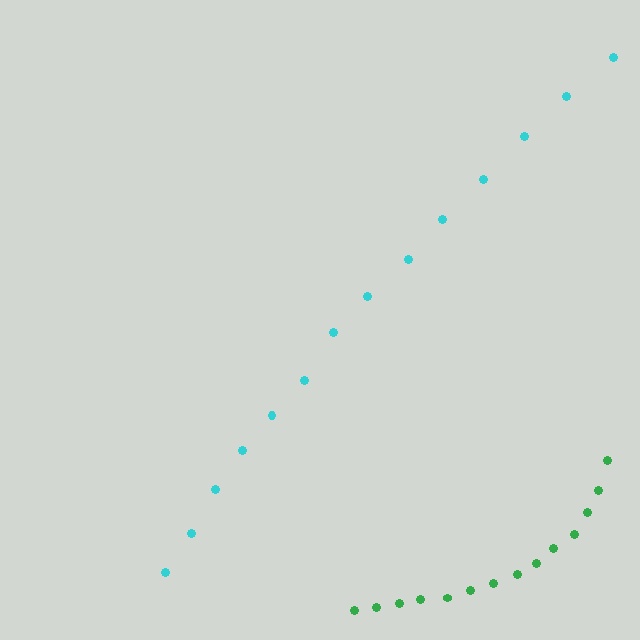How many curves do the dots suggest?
There are 2 distinct paths.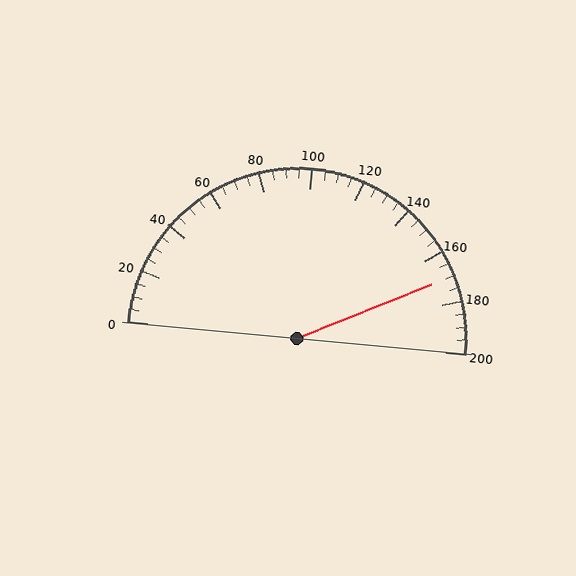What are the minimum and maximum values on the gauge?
The gauge ranges from 0 to 200.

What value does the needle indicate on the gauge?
The needle indicates approximately 170.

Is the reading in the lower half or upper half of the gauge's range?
The reading is in the upper half of the range (0 to 200).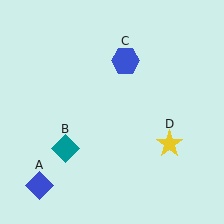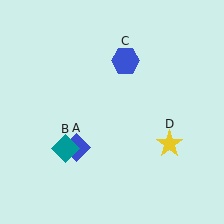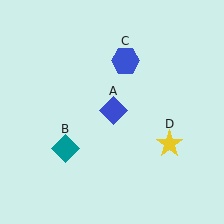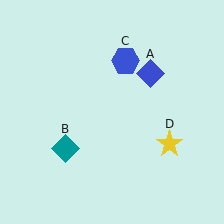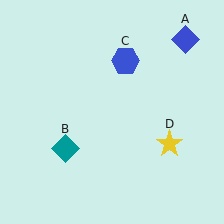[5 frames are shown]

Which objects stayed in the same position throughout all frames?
Teal diamond (object B) and blue hexagon (object C) and yellow star (object D) remained stationary.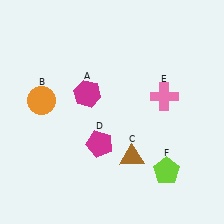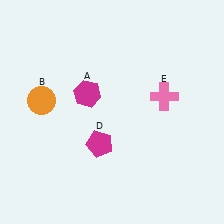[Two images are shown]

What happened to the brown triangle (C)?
The brown triangle (C) was removed in Image 2. It was in the bottom-right area of Image 1.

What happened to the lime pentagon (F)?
The lime pentagon (F) was removed in Image 2. It was in the bottom-right area of Image 1.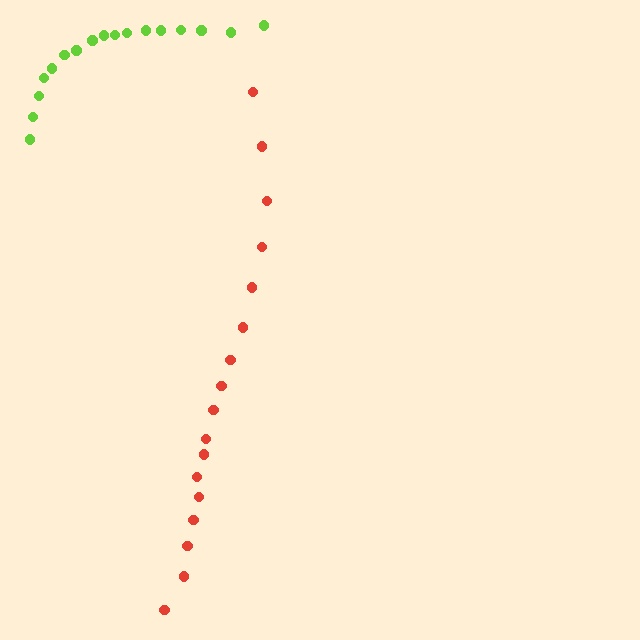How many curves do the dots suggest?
There are 2 distinct paths.